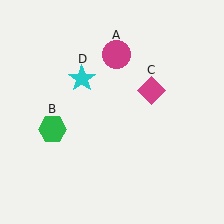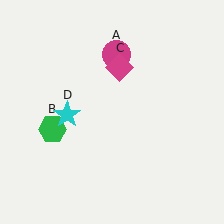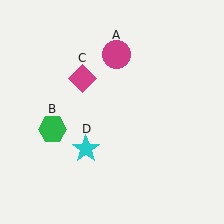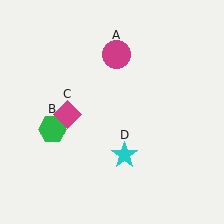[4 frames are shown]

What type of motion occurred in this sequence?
The magenta diamond (object C), cyan star (object D) rotated counterclockwise around the center of the scene.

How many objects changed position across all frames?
2 objects changed position: magenta diamond (object C), cyan star (object D).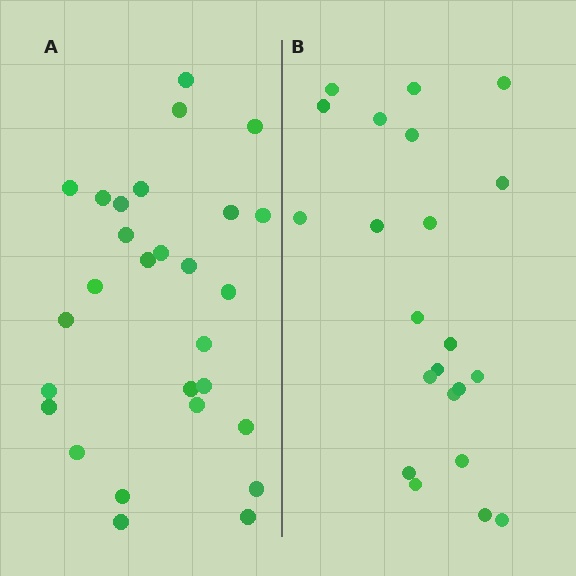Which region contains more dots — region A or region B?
Region A (the left region) has more dots.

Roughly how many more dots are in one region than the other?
Region A has about 6 more dots than region B.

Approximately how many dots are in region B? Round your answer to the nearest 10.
About 20 dots. (The exact count is 22, which rounds to 20.)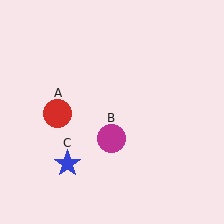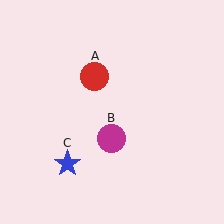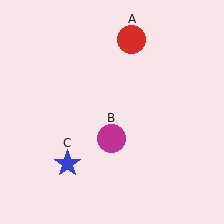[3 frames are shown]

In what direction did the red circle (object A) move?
The red circle (object A) moved up and to the right.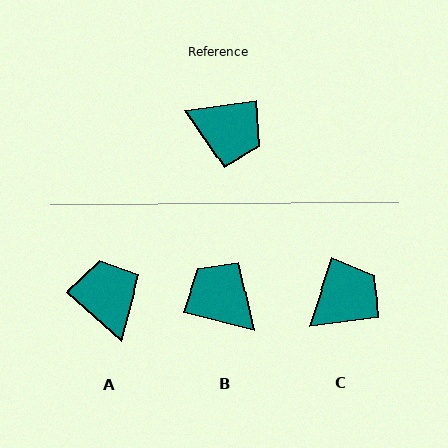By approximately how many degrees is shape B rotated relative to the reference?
Approximately 158 degrees counter-clockwise.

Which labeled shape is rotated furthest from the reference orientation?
B, about 158 degrees away.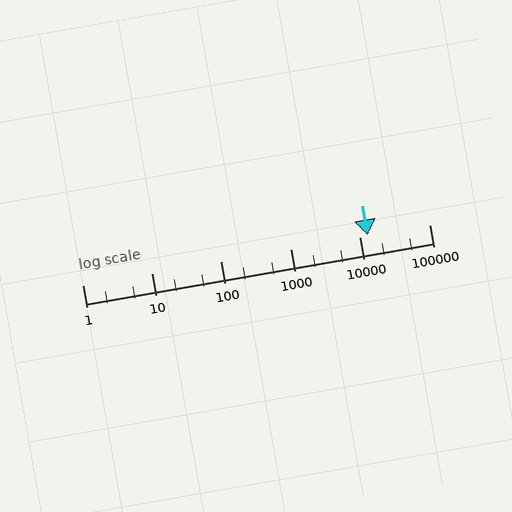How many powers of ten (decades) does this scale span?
The scale spans 5 decades, from 1 to 100000.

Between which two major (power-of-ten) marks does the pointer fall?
The pointer is between 10000 and 100000.